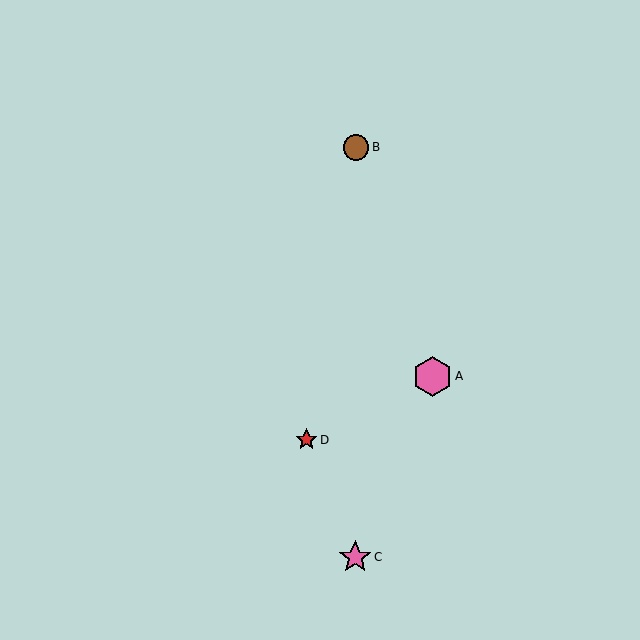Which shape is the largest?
The pink hexagon (labeled A) is the largest.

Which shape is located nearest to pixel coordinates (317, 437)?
The red star (labeled D) at (307, 440) is nearest to that location.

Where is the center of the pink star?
The center of the pink star is at (355, 557).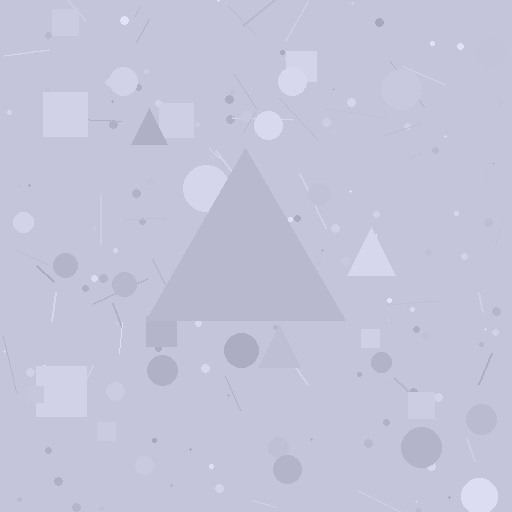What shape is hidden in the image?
A triangle is hidden in the image.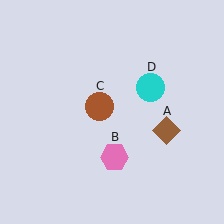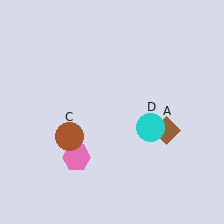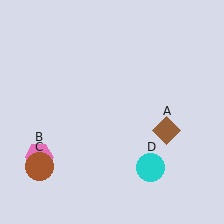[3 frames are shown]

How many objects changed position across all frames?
3 objects changed position: pink hexagon (object B), brown circle (object C), cyan circle (object D).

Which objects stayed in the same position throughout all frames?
Brown diamond (object A) remained stationary.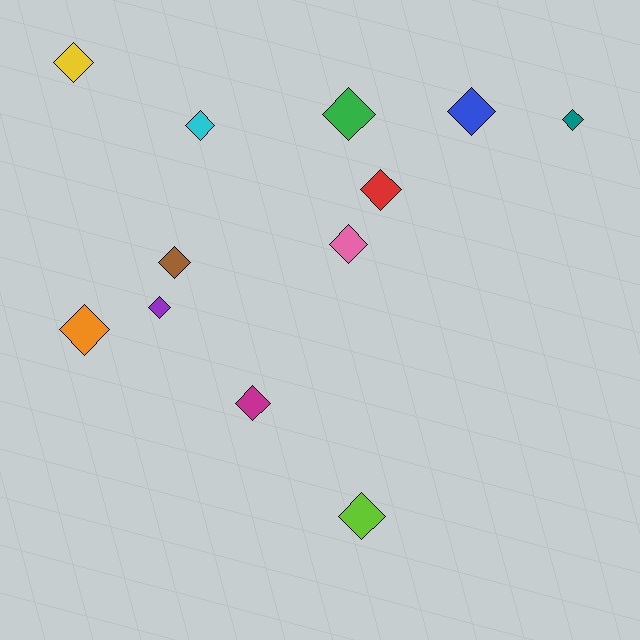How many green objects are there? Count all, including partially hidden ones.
There is 1 green object.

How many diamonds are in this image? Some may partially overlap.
There are 12 diamonds.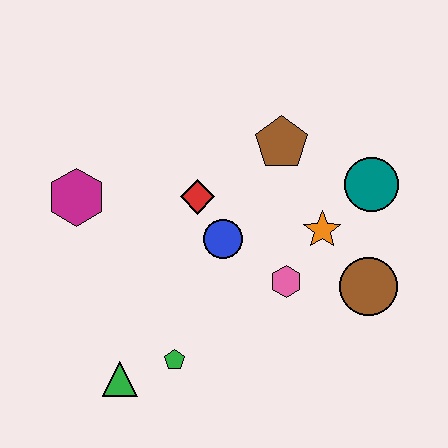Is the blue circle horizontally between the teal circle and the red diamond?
Yes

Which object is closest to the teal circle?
The orange star is closest to the teal circle.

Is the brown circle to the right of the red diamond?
Yes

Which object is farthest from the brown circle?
The magenta hexagon is farthest from the brown circle.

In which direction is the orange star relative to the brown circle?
The orange star is above the brown circle.